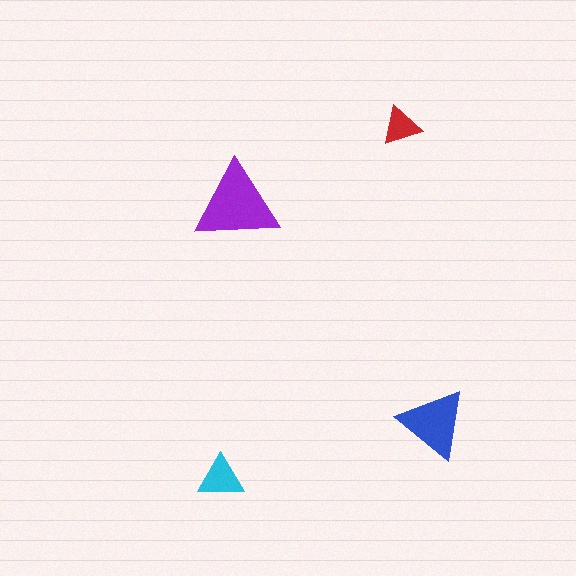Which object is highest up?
The red triangle is topmost.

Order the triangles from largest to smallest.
the purple one, the blue one, the cyan one, the red one.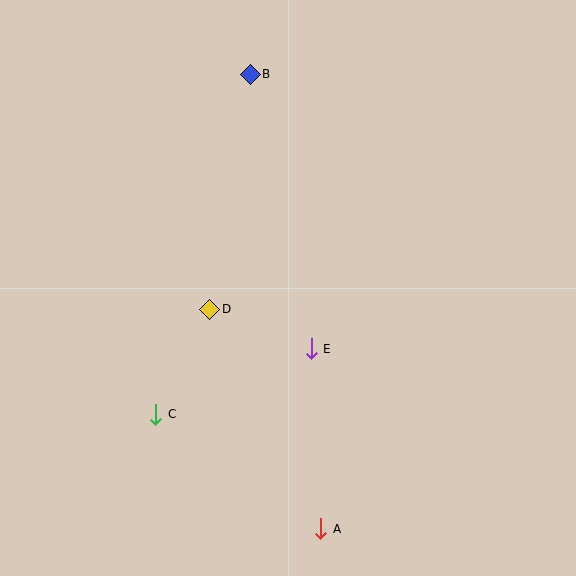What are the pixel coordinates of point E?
Point E is at (311, 349).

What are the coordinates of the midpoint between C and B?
The midpoint between C and B is at (203, 244).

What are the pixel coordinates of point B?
Point B is at (250, 74).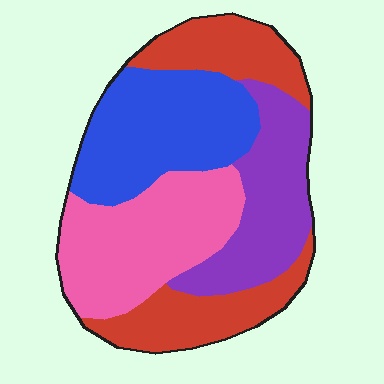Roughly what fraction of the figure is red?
Red takes up about one quarter (1/4) of the figure.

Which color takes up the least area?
Purple, at roughly 20%.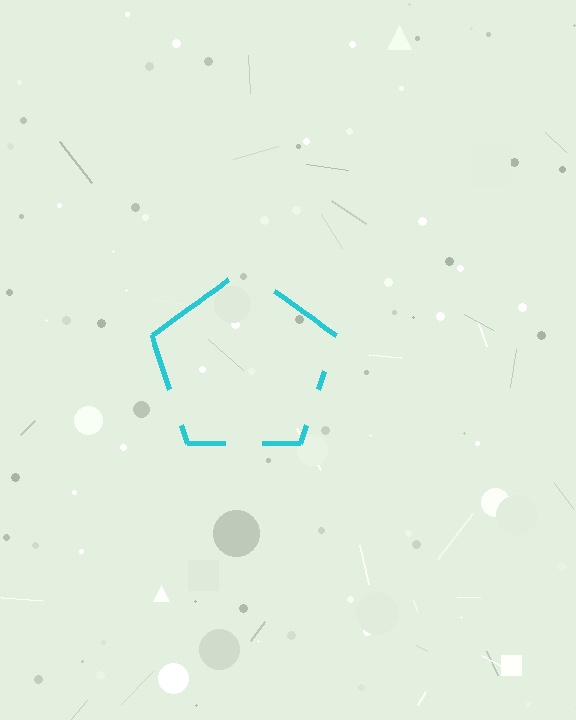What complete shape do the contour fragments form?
The contour fragments form a pentagon.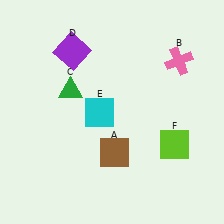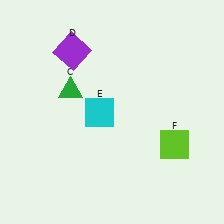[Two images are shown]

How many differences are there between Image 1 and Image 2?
There are 2 differences between the two images.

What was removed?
The pink cross (B), the brown square (A) were removed in Image 2.